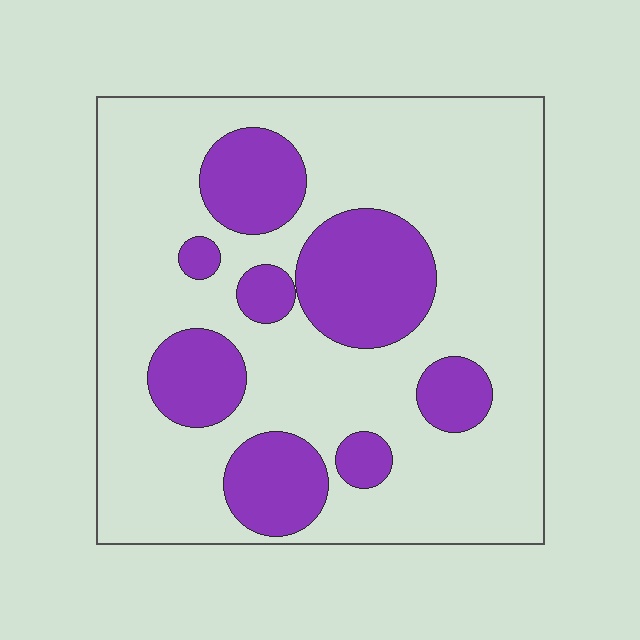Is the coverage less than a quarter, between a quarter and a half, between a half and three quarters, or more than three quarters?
Between a quarter and a half.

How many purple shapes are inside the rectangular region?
8.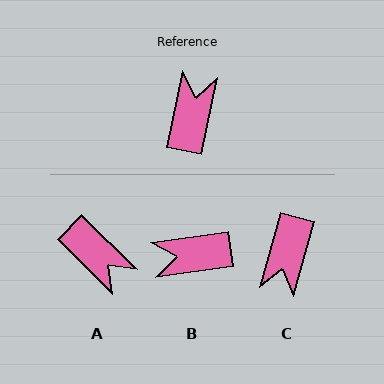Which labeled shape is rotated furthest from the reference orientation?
C, about 176 degrees away.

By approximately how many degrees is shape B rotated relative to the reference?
Approximately 110 degrees counter-clockwise.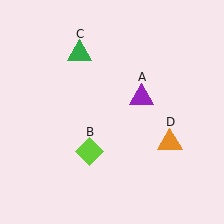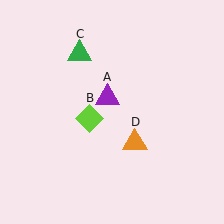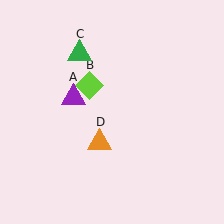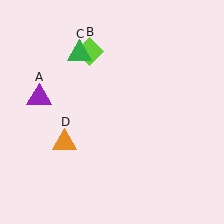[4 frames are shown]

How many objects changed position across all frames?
3 objects changed position: purple triangle (object A), lime diamond (object B), orange triangle (object D).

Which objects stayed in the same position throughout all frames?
Green triangle (object C) remained stationary.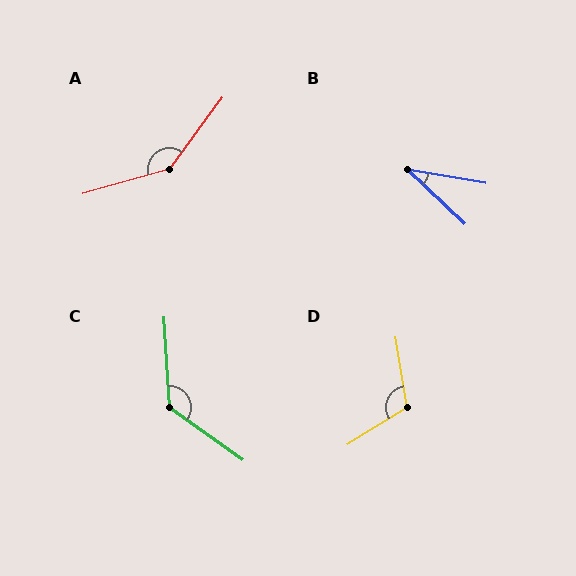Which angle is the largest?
A, at approximately 142 degrees.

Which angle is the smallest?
B, at approximately 34 degrees.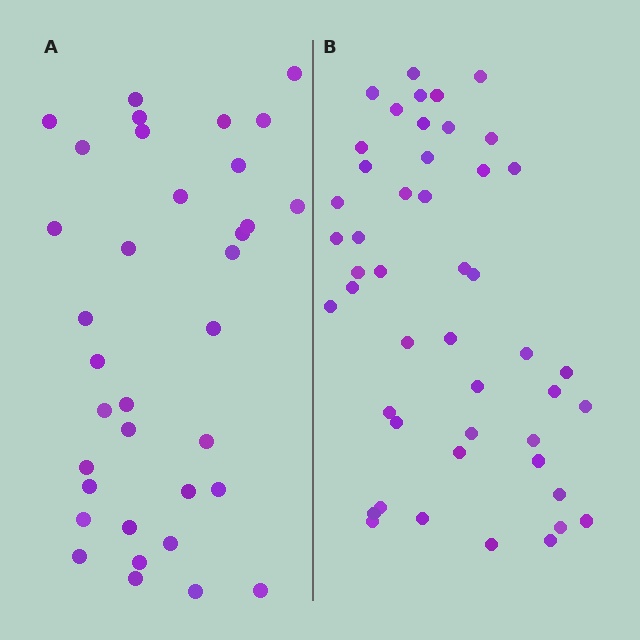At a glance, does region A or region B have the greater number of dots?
Region B (the right region) has more dots.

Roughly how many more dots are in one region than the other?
Region B has roughly 12 or so more dots than region A.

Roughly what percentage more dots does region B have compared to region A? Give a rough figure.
About 35% more.